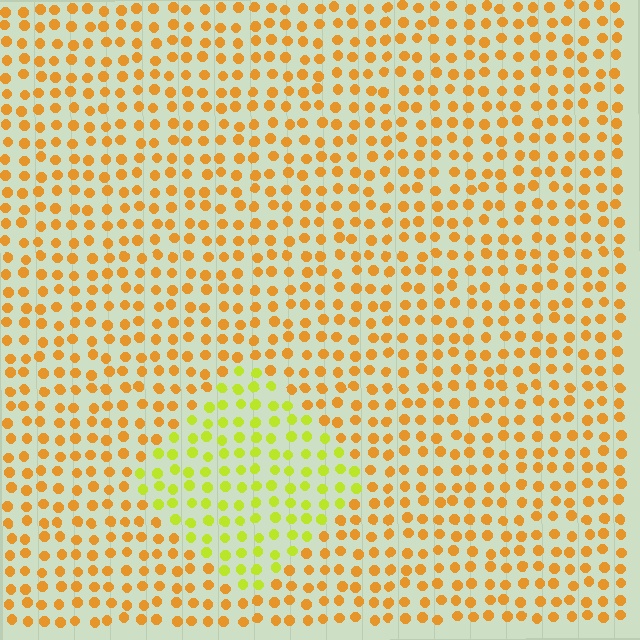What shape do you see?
I see a diamond.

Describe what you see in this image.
The image is filled with small orange elements in a uniform arrangement. A diamond-shaped region is visible where the elements are tinted to a slightly different hue, forming a subtle color boundary.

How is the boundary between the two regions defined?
The boundary is defined purely by a slight shift in hue (about 40 degrees). Spacing, size, and orientation are identical on both sides.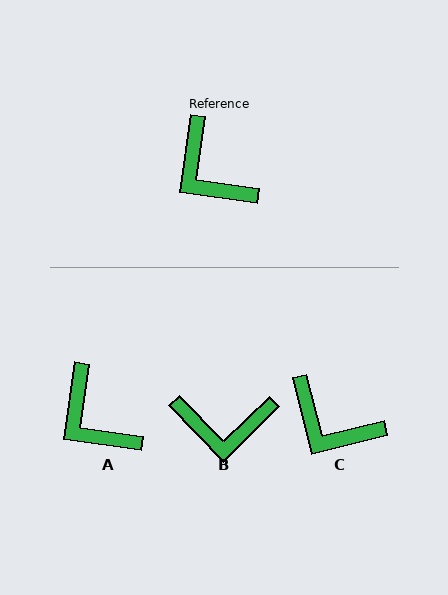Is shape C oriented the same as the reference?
No, it is off by about 22 degrees.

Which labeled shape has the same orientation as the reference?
A.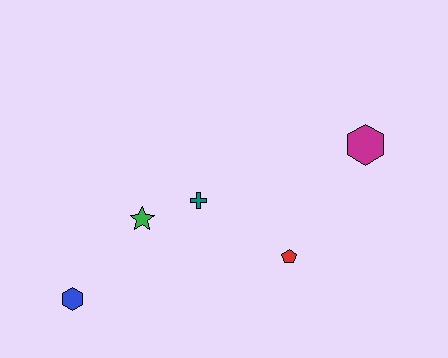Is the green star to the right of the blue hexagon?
Yes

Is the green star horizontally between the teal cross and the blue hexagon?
Yes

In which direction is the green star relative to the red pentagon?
The green star is to the left of the red pentagon.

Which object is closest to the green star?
The teal cross is closest to the green star.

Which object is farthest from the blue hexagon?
The magenta hexagon is farthest from the blue hexagon.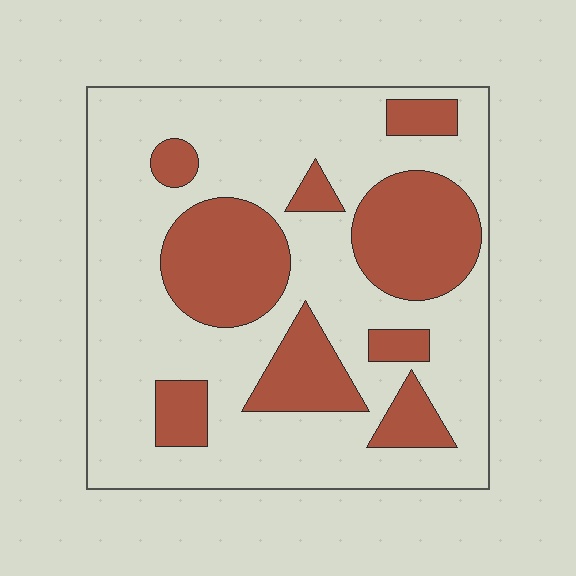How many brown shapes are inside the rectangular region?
9.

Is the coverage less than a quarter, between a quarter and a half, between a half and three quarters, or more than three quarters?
Between a quarter and a half.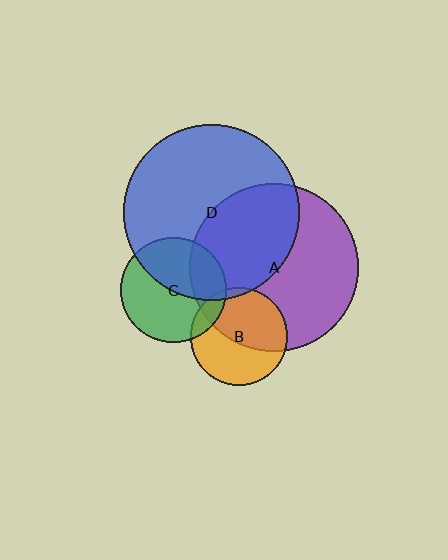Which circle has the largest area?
Circle D (blue).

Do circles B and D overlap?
Yes.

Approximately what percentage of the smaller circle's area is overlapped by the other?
Approximately 5%.